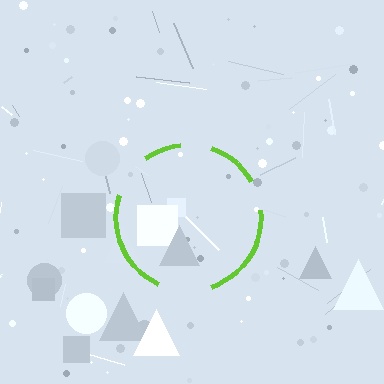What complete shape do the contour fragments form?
The contour fragments form a circle.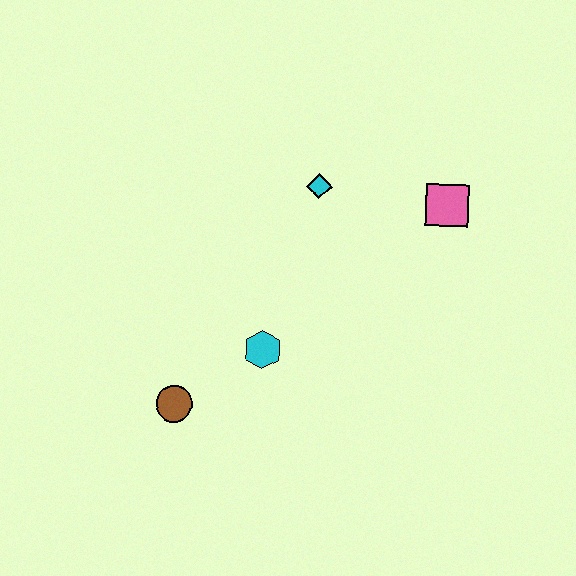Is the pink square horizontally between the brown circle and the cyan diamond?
No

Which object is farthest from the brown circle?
The pink square is farthest from the brown circle.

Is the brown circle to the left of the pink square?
Yes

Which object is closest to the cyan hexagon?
The brown circle is closest to the cyan hexagon.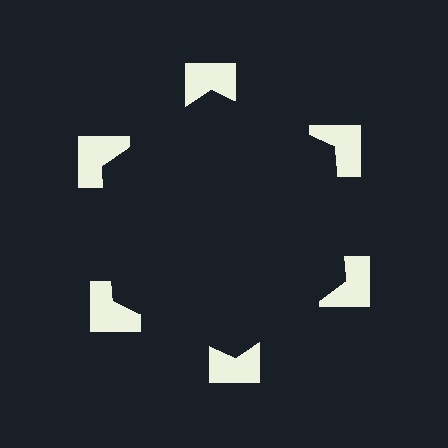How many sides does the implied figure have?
6 sides.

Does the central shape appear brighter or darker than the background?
It typically appears slightly darker than the background, even though no actual brightness change is drawn.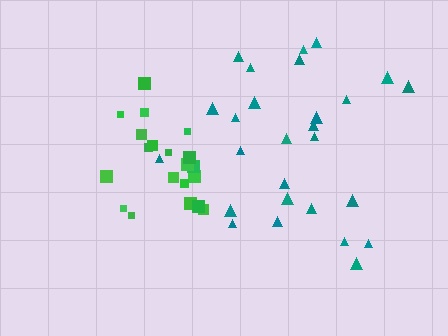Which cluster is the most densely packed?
Green.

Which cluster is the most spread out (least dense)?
Teal.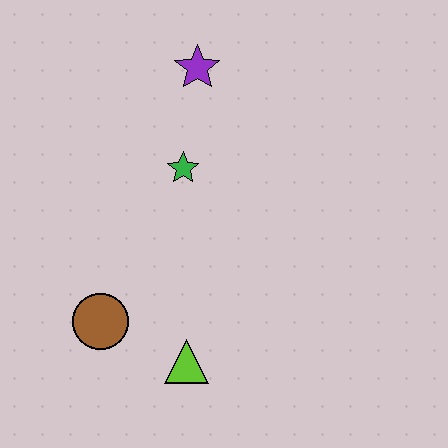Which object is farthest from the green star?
The lime triangle is farthest from the green star.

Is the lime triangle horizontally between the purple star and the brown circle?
Yes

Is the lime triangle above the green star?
No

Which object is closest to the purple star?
The green star is closest to the purple star.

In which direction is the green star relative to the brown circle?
The green star is above the brown circle.